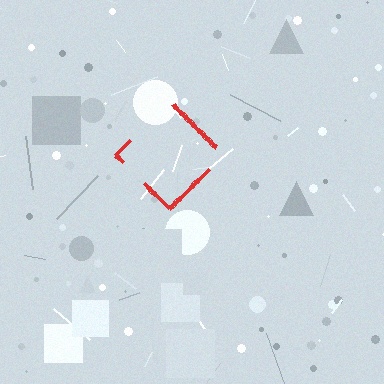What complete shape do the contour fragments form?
The contour fragments form a diamond.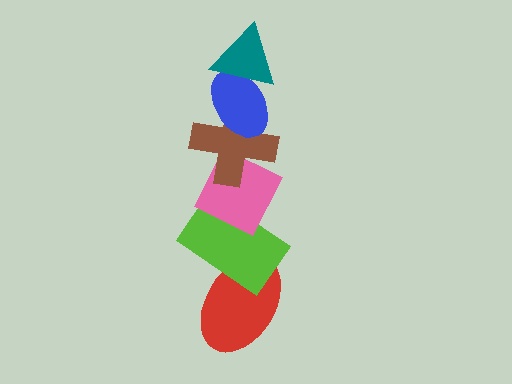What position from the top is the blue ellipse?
The blue ellipse is 2nd from the top.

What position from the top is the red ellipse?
The red ellipse is 6th from the top.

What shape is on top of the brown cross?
The blue ellipse is on top of the brown cross.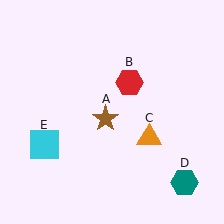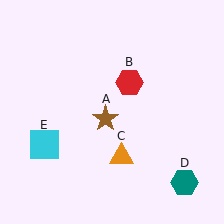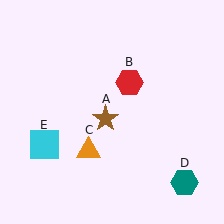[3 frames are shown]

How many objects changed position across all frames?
1 object changed position: orange triangle (object C).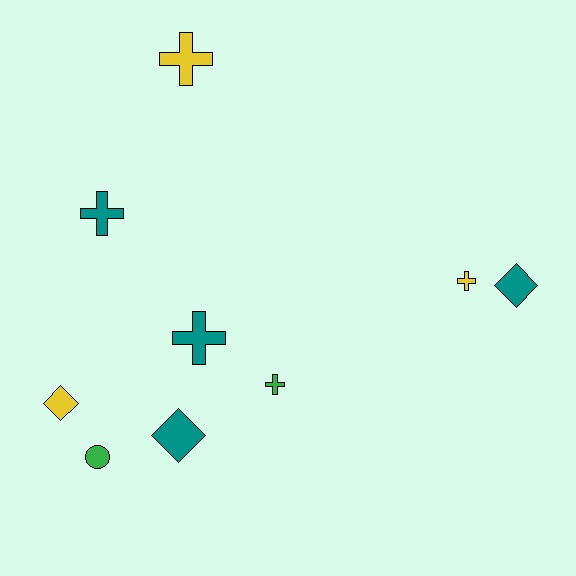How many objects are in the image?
There are 9 objects.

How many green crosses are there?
There is 1 green cross.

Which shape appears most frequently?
Cross, with 5 objects.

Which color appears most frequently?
Teal, with 4 objects.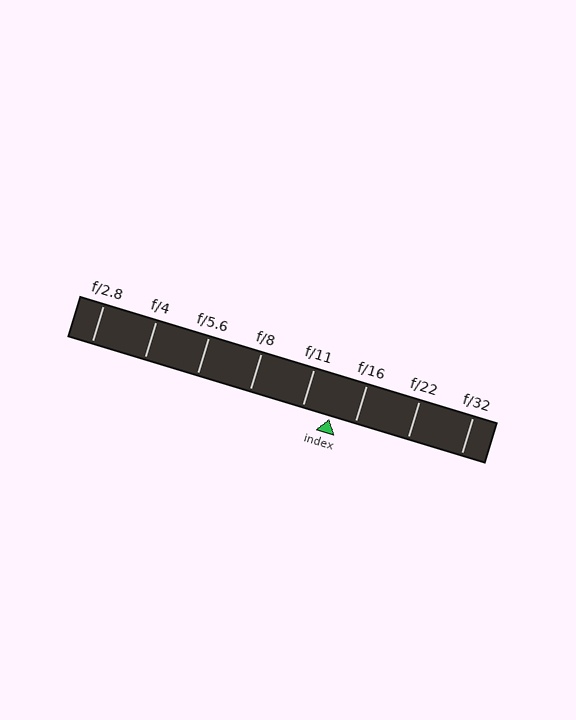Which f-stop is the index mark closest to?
The index mark is closest to f/16.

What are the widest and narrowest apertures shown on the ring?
The widest aperture shown is f/2.8 and the narrowest is f/32.